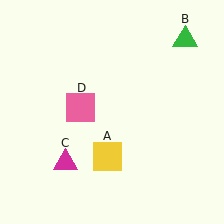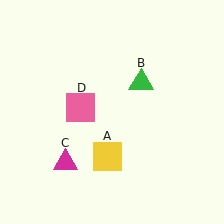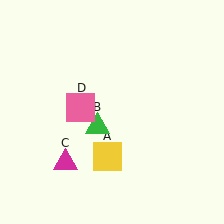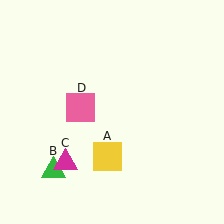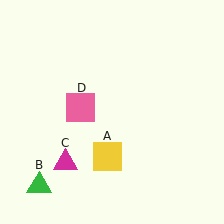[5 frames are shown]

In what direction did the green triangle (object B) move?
The green triangle (object B) moved down and to the left.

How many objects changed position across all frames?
1 object changed position: green triangle (object B).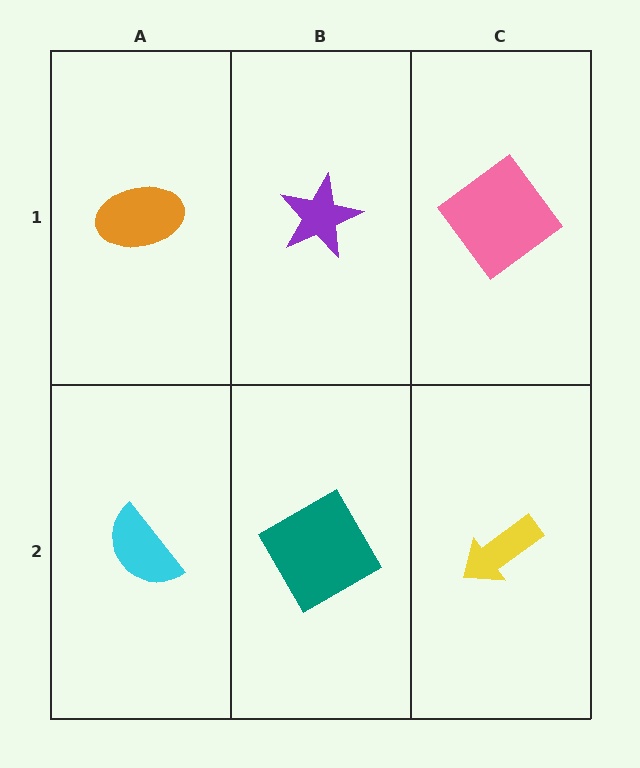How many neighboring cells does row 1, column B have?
3.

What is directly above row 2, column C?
A pink diamond.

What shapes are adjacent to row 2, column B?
A purple star (row 1, column B), a cyan semicircle (row 2, column A), a yellow arrow (row 2, column C).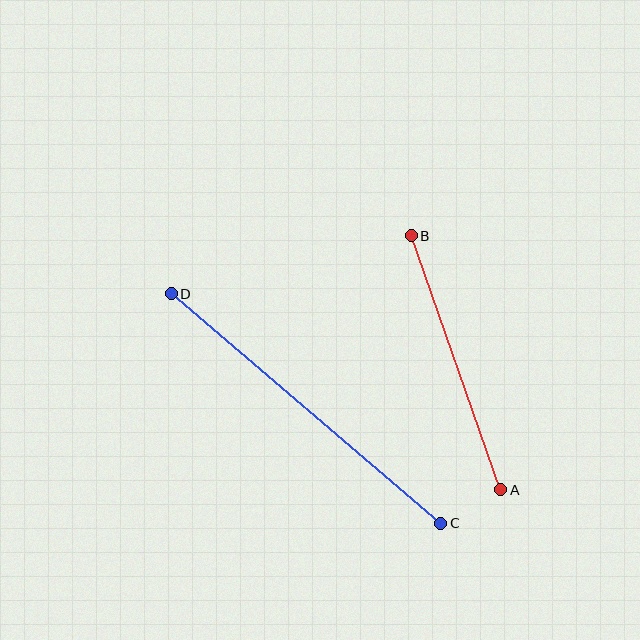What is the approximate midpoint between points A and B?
The midpoint is at approximately (456, 363) pixels.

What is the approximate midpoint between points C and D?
The midpoint is at approximately (306, 409) pixels.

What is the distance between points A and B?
The distance is approximately 269 pixels.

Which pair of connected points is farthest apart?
Points C and D are farthest apart.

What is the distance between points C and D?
The distance is approximately 354 pixels.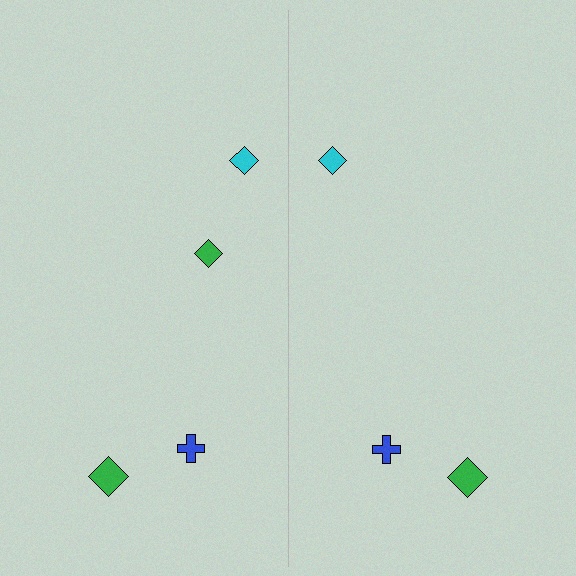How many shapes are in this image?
There are 7 shapes in this image.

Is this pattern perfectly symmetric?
No, the pattern is not perfectly symmetric. A green diamond is missing from the right side.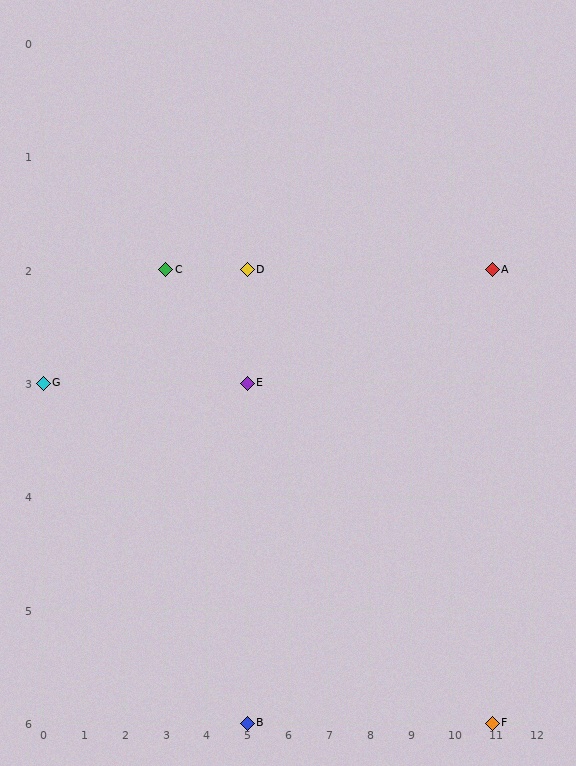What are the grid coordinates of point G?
Point G is at grid coordinates (0, 3).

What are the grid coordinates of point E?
Point E is at grid coordinates (5, 3).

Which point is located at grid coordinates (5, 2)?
Point D is at (5, 2).